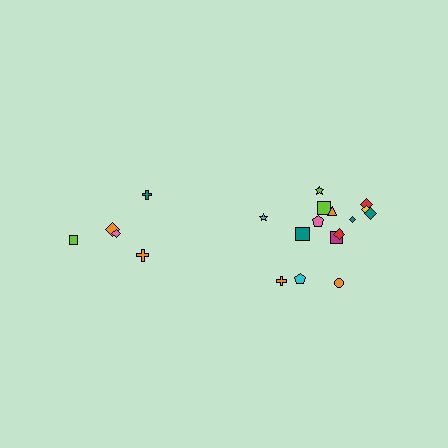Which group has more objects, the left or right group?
The right group.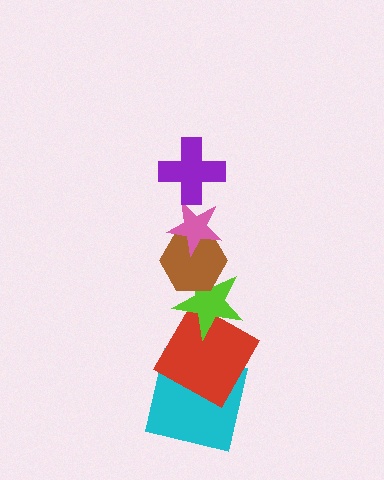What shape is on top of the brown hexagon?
The pink star is on top of the brown hexagon.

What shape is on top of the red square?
The lime star is on top of the red square.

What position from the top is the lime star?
The lime star is 4th from the top.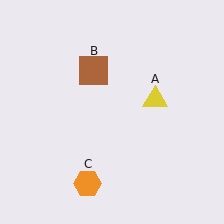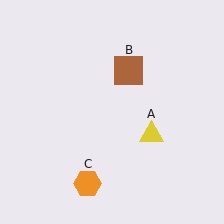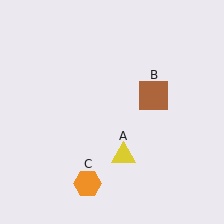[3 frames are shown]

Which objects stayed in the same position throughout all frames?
Orange hexagon (object C) remained stationary.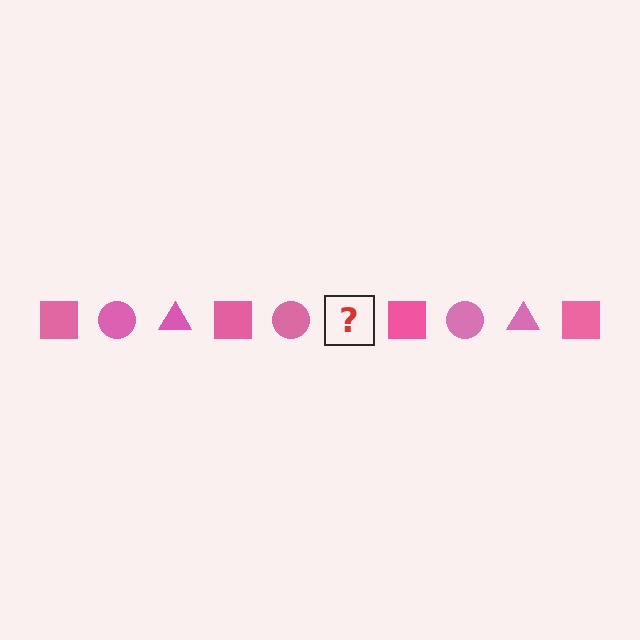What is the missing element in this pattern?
The missing element is a pink triangle.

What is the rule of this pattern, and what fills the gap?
The rule is that the pattern cycles through square, circle, triangle shapes in pink. The gap should be filled with a pink triangle.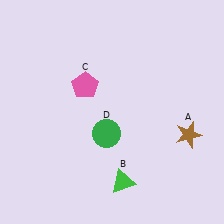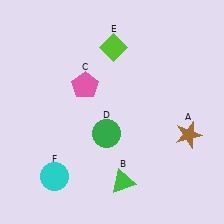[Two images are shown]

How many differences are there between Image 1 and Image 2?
There are 2 differences between the two images.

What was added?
A lime diamond (E), a cyan circle (F) were added in Image 2.